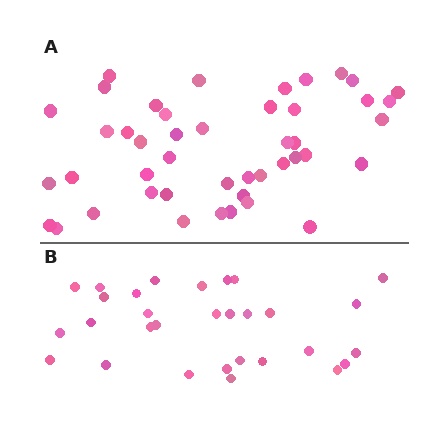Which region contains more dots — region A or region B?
Region A (the top region) has more dots.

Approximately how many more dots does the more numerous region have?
Region A has approximately 15 more dots than region B.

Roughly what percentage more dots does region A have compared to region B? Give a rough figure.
About 50% more.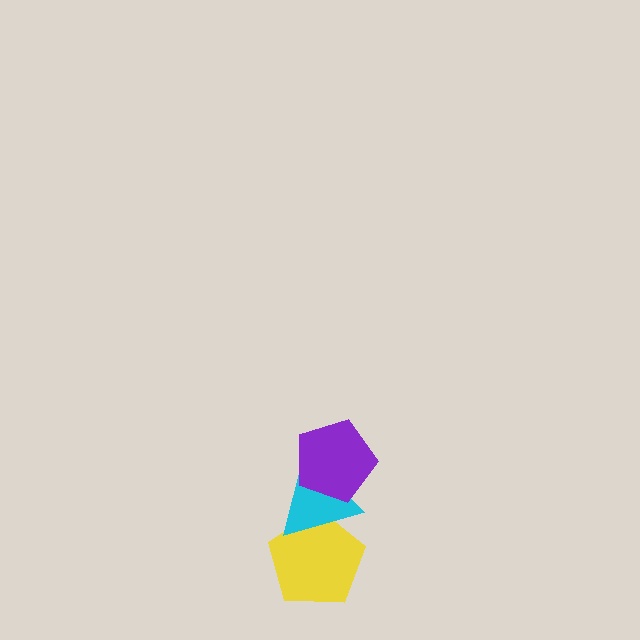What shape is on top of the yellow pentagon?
The cyan triangle is on top of the yellow pentagon.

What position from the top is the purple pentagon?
The purple pentagon is 1st from the top.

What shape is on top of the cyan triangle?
The purple pentagon is on top of the cyan triangle.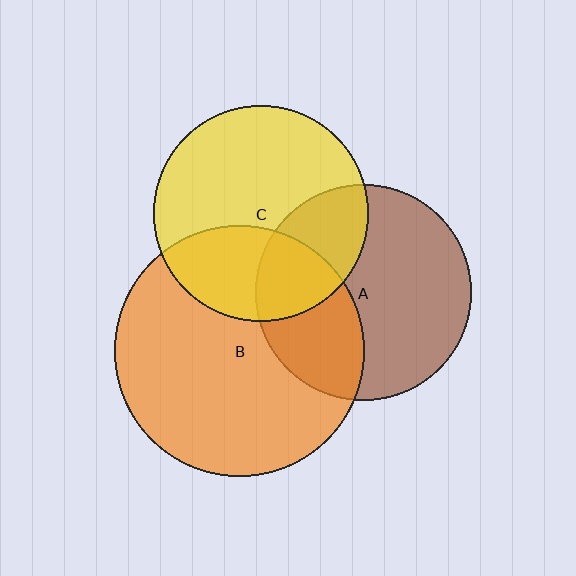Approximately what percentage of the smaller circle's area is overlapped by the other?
Approximately 35%.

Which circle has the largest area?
Circle B (orange).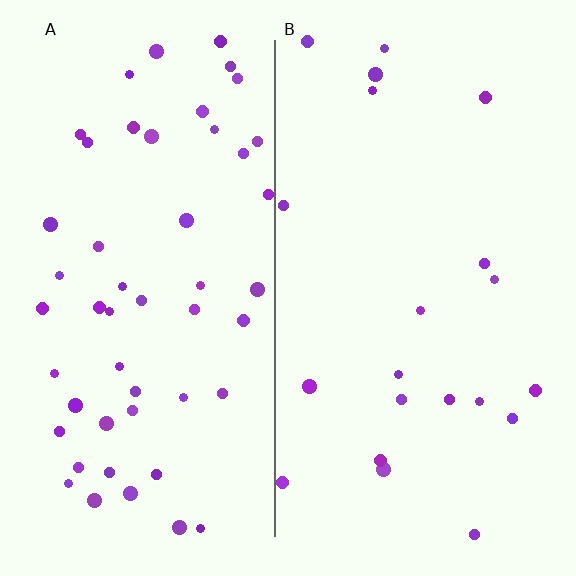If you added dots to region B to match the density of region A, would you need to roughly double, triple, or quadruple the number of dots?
Approximately double.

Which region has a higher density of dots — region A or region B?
A (the left).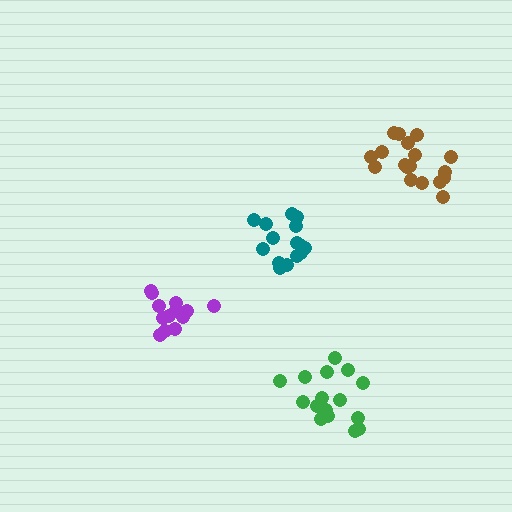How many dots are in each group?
Group 1: 16 dots, Group 2: 18 dots, Group 3: 13 dots, Group 4: 15 dots (62 total).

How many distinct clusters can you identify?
There are 4 distinct clusters.